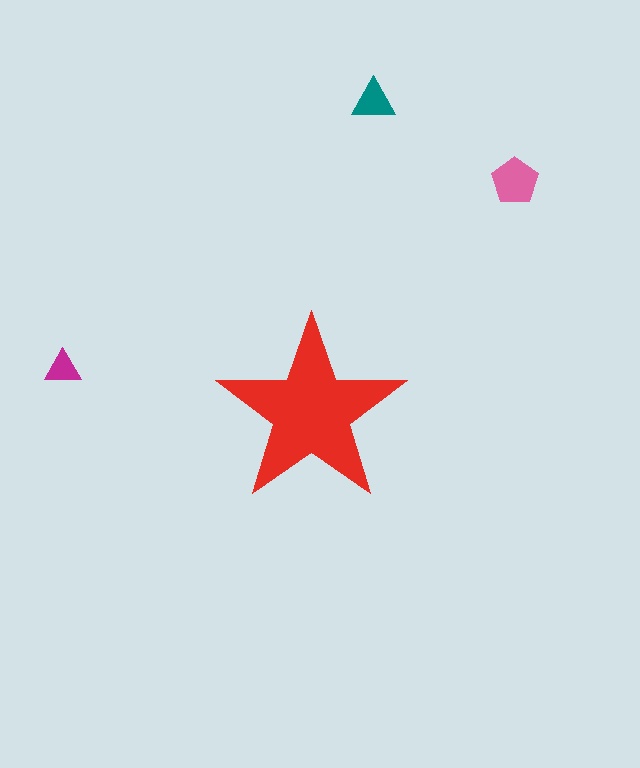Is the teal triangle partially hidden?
No, the teal triangle is fully visible.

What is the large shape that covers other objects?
A red star.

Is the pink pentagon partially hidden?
No, the pink pentagon is fully visible.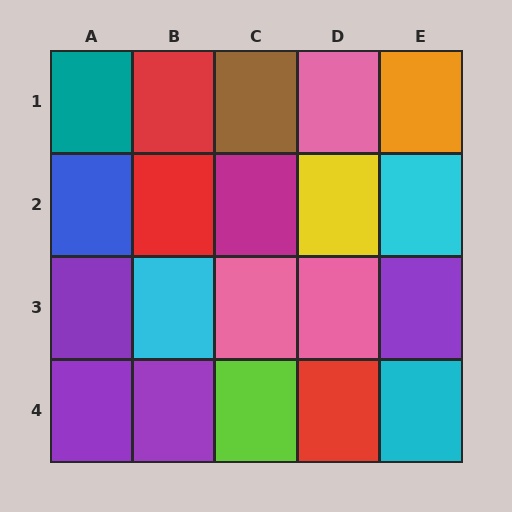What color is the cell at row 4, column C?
Lime.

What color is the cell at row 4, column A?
Purple.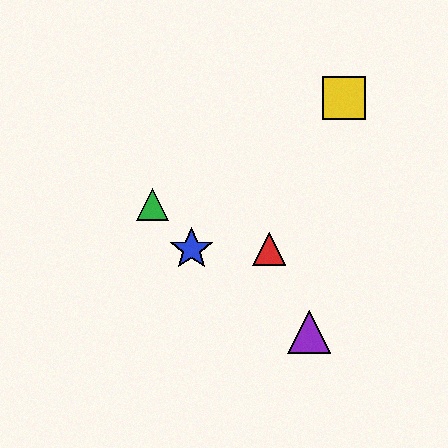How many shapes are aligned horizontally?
2 shapes (the red triangle, the blue star) are aligned horizontally.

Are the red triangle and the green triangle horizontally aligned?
No, the red triangle is at y≈249 and the green triangle is at y≈205.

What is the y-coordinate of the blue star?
The blue star is at y≈249.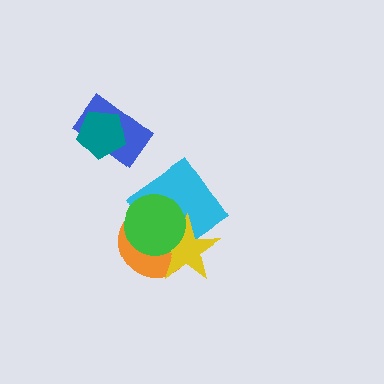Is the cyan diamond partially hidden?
Yes, it is partially covered by another shape.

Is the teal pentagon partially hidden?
No, no other shape covers it.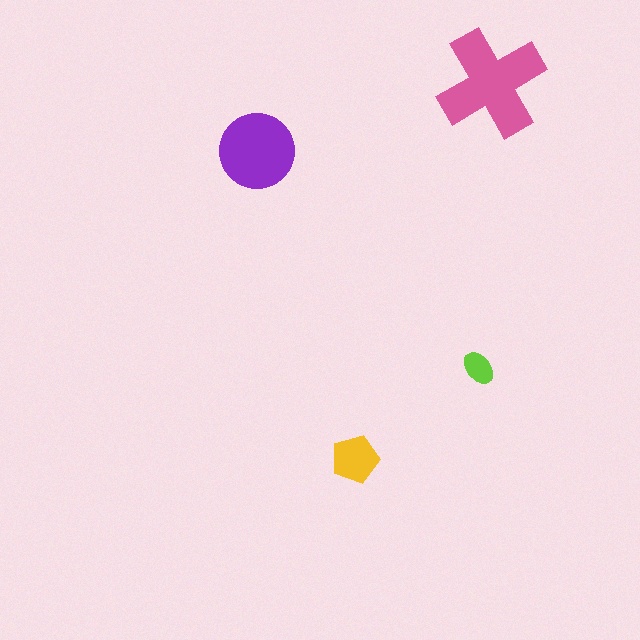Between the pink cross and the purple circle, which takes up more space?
The pink cross.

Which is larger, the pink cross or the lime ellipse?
The pink cross.